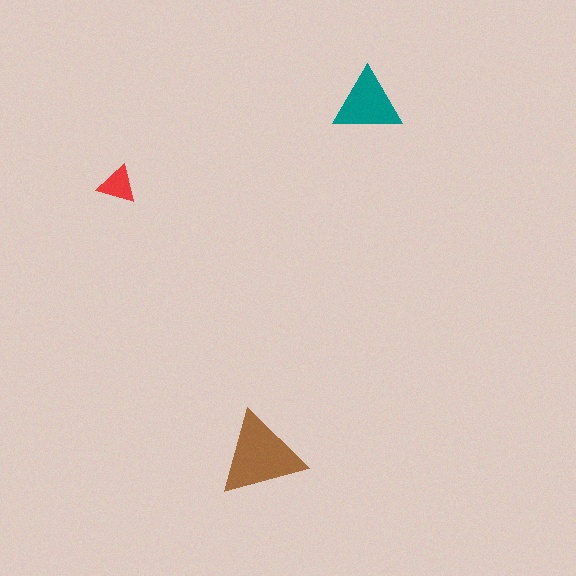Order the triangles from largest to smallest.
the brown one, the teal one, the red one.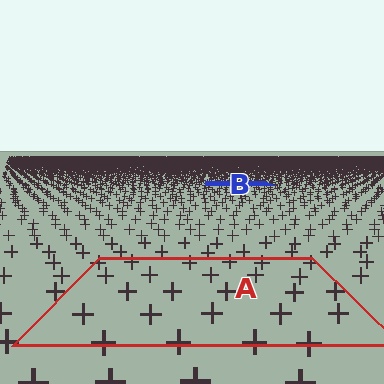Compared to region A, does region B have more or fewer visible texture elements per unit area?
Region B has more texture elements per unit area — they are packed more densely because it is farther away.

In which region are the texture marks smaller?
The texture marks are smaller in region B, because it is farther away.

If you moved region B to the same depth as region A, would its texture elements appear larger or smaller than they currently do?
They would appear larger. At a closer depth, the same texture elements are projected at a bigger on-screen size.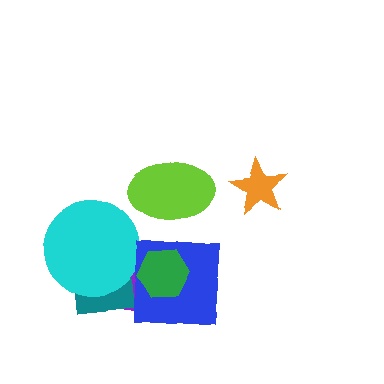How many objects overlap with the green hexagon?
2 objects overlap with the green hexagon.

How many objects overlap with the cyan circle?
2 objects overlap with the cyan circle.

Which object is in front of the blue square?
The green hexagon is in front of the blue square.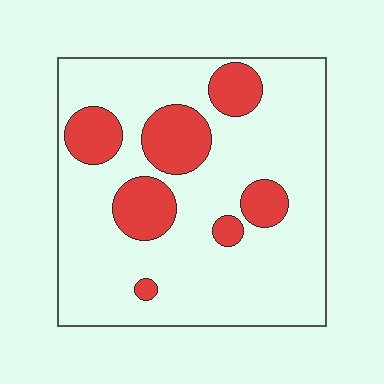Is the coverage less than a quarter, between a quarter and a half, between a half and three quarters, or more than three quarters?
Less than a quarter.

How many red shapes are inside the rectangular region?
7.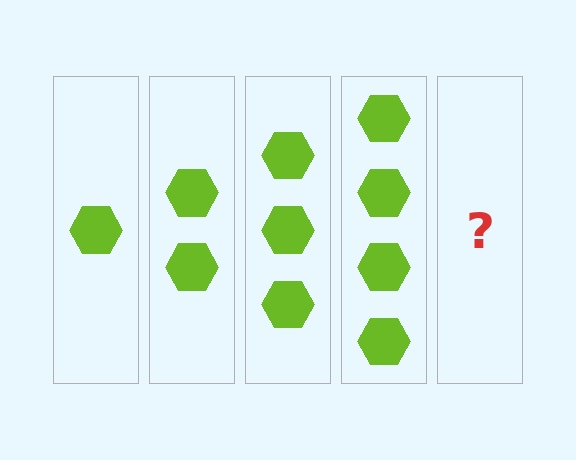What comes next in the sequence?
The next element should be 5 hexagons.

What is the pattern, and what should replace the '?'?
The pattern is that each step adds one more hexagon. The '?' should be 5 hexagons.